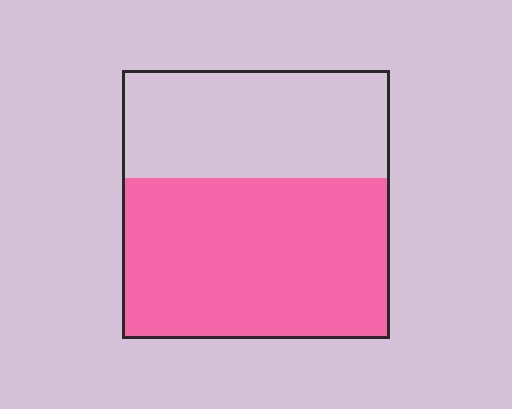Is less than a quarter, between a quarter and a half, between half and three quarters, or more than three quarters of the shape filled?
Between half and three quarters.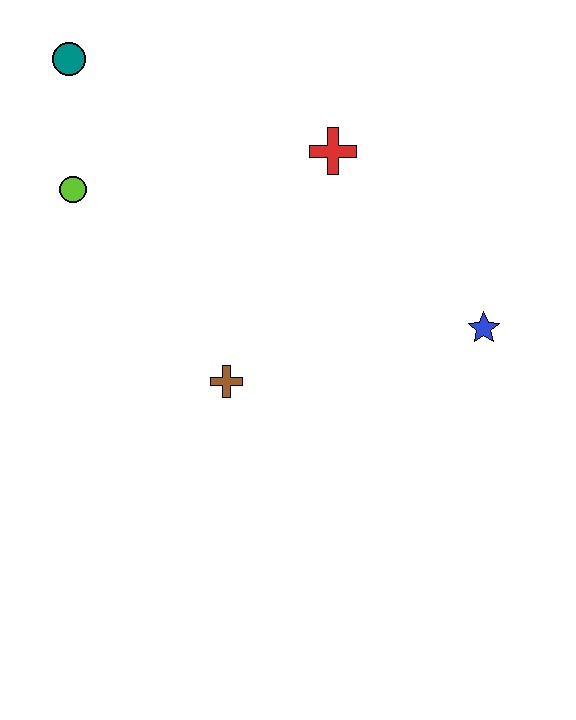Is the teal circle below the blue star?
No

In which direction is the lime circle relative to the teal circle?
The lime circle is below the teal circle.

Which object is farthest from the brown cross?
The teal circle is farthest from the brown cross.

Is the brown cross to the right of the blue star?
No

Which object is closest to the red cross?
The blue star is closest to the red cross.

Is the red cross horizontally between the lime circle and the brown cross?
No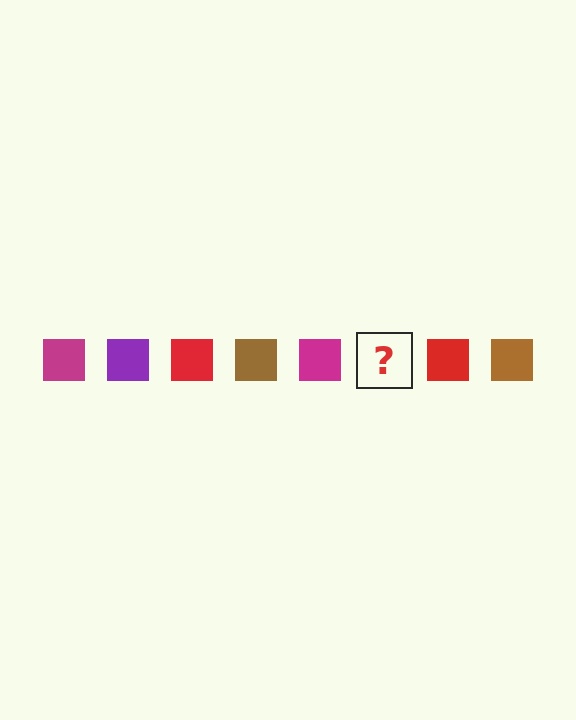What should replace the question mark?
The question mark should be replaced with a purple square.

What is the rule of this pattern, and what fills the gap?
The rule is that the pattern cycles through magenta, purple, red, brown squares. The gap should be filled with a purple square.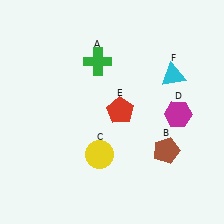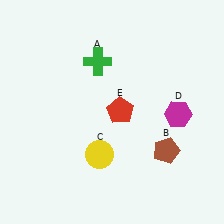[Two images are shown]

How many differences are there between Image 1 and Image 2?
There is 1 difference between the two images.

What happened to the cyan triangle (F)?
The cyan triangle (F) was removed in Image 2. It was in the top-right area of Image 1.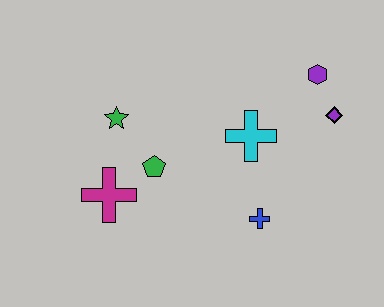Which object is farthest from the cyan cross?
The magenta cross is farthest from the cyan cross.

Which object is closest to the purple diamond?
The purple hexagon is closest to the purple diamond.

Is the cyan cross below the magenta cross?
No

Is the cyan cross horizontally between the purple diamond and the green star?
Yes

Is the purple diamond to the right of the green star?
Yes